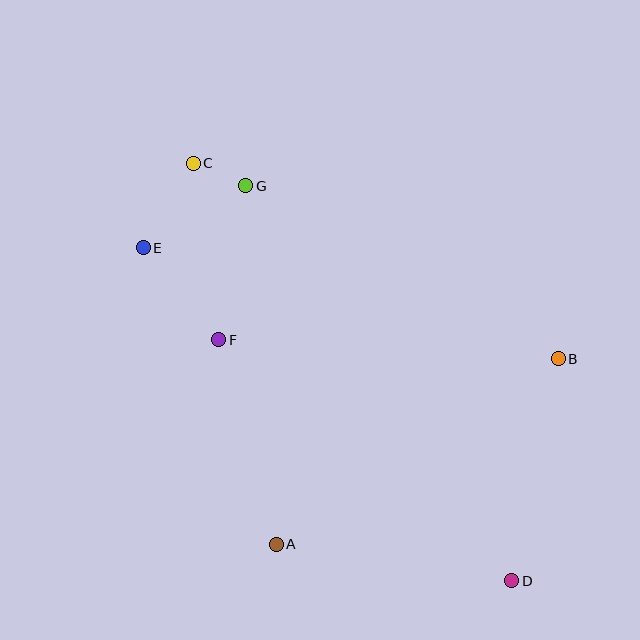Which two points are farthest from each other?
Points C and D are farthest from each other.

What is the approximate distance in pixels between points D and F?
The distance between D and F is approximately 380 pixels.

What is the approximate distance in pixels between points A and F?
The distance between A and F is approximately 212 pixels.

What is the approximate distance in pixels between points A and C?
The distance between A and C is approximately 390 pixels.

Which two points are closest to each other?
Points C and G are closest to each other.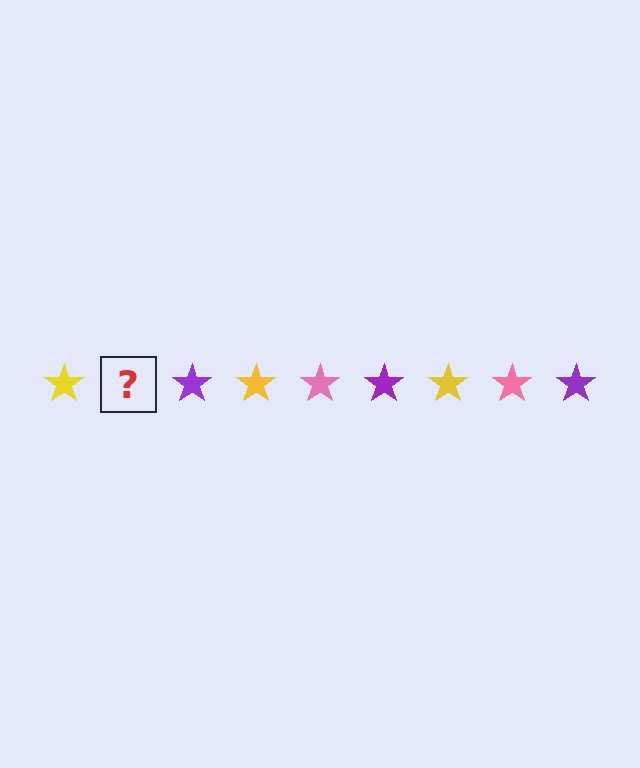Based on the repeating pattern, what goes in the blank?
The blank should be a pink star.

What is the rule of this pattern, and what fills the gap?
The rule is that the pattern cycles through yellow, pink, purple stars. The gap should be filled with a pink star.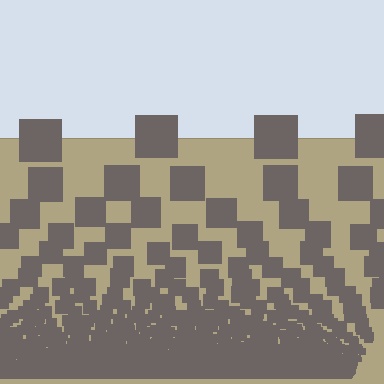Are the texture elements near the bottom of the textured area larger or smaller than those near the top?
Smaller. The gradient is inverted — elements near the bottom are smaller and denser.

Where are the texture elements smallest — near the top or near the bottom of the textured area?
Near the bottom.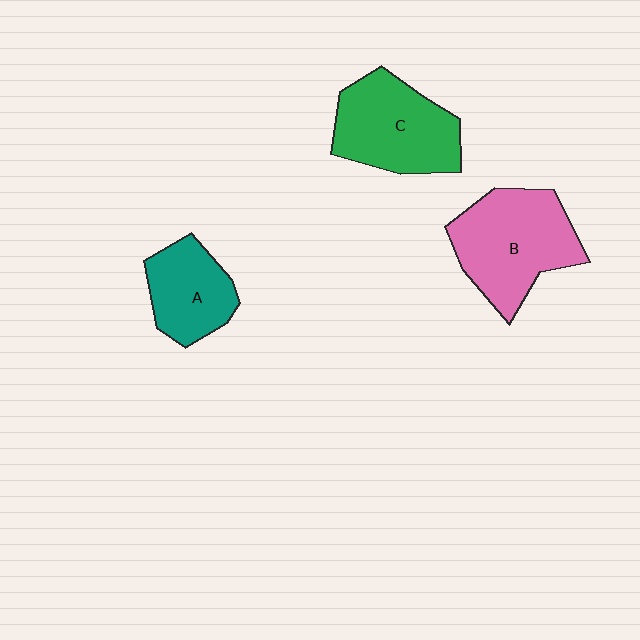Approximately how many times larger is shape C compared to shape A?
Approximately 1.4 times.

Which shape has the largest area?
Shape B (pink).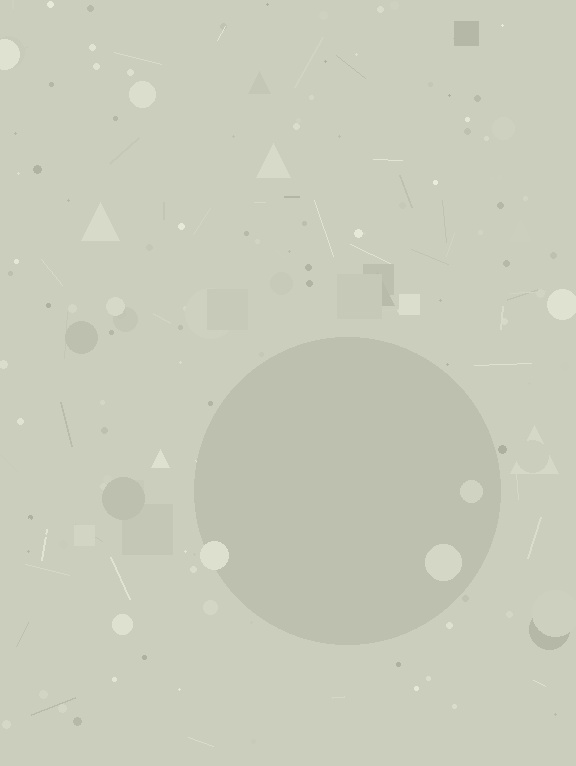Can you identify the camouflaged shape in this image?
The camouflaged shape is a circle.